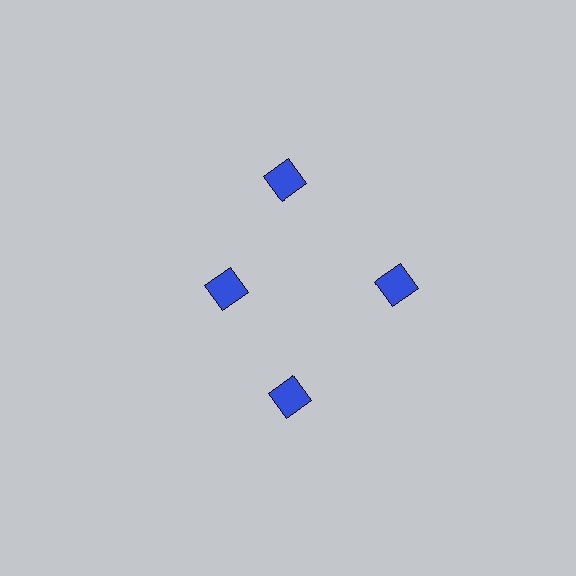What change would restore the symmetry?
The symmetry would be restored by moving it outward, back onto the ring so that all 4 diamonds sit at equal angles and equal distance from the center.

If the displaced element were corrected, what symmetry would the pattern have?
It would have 4-fold rotational symmetry — the pattern would map onto itself every 90 degrees.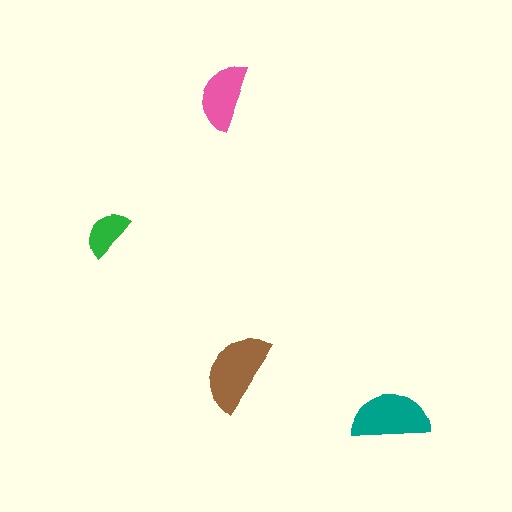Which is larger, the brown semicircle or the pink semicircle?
The brown one.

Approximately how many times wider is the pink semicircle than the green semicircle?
About 1.5 times wider.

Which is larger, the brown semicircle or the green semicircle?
The brown one.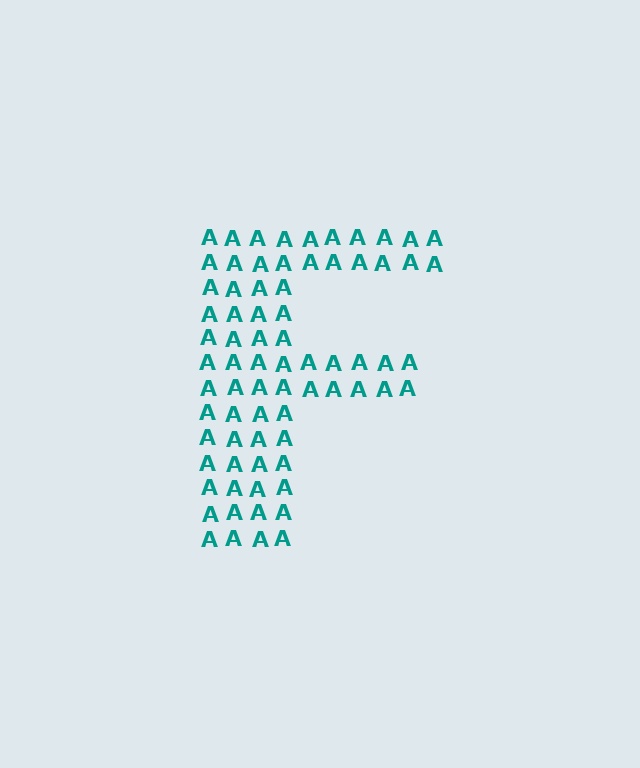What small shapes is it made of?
It is made of small letter A's.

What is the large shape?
The large shape is the letter F.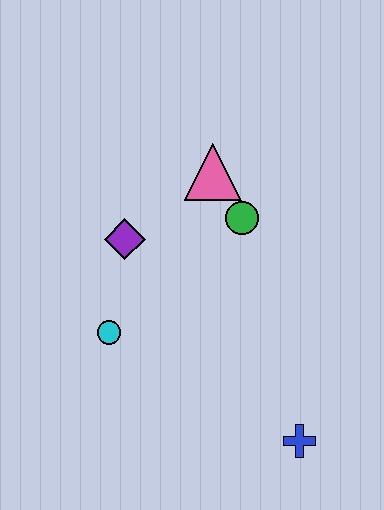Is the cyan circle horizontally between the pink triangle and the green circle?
No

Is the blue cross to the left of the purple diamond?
No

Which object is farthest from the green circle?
The blue cross is farthest from the green circle.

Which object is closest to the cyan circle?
The purple diamond is closest to the cyan circle.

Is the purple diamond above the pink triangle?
No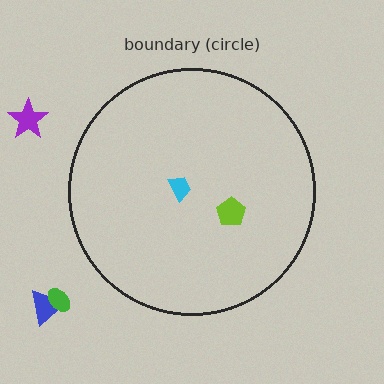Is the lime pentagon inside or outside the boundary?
Inside.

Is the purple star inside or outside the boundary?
Outside.